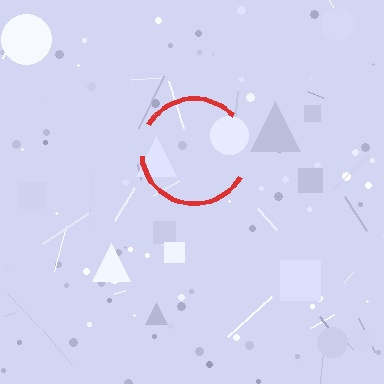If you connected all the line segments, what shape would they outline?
They would outline a circle.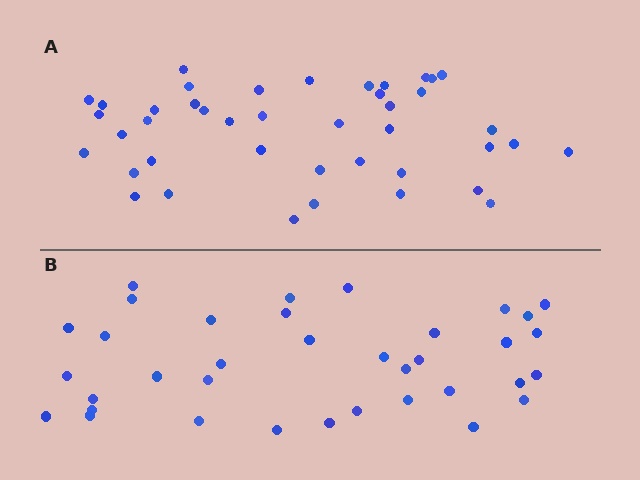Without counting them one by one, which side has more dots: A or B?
Region A (the top region) has more dots.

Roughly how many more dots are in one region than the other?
Region A has about 6 more dots than region B.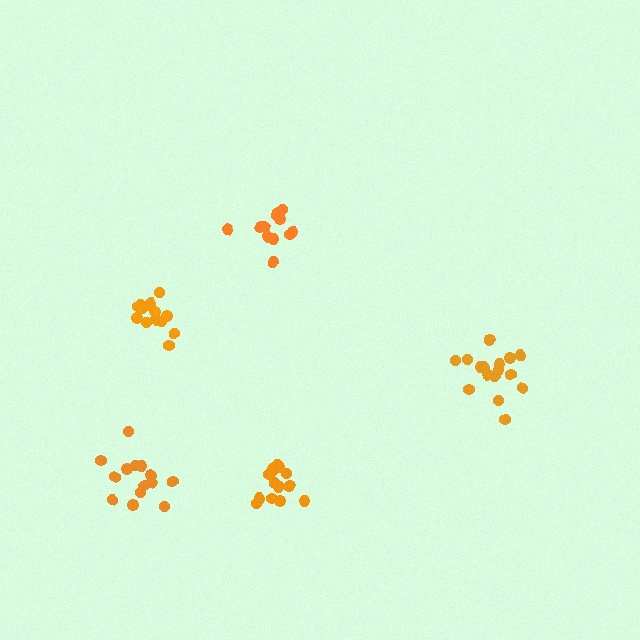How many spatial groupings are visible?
There are 5 spatial groupings.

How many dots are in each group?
Group 1: 16 dots, Group 2: 14 dots, Group 3: 14 dots, Group 4: 15 dots, Group 5: 12 dots (71 total).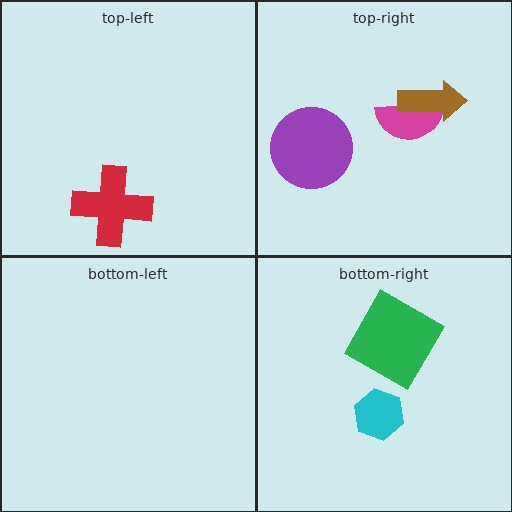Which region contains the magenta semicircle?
The top-right region.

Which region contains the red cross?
The top-left region.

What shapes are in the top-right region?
The purple circle, the magenta semicircle, the brown arrow.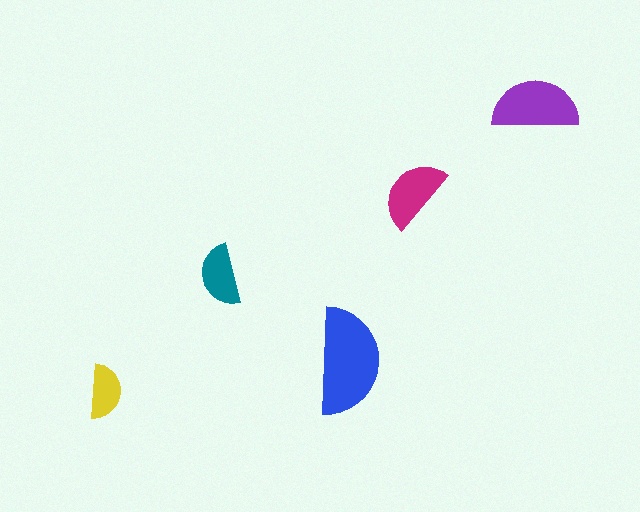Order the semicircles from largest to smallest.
the blue one, the purple one, the magenta one, the teal one, the yellow one.